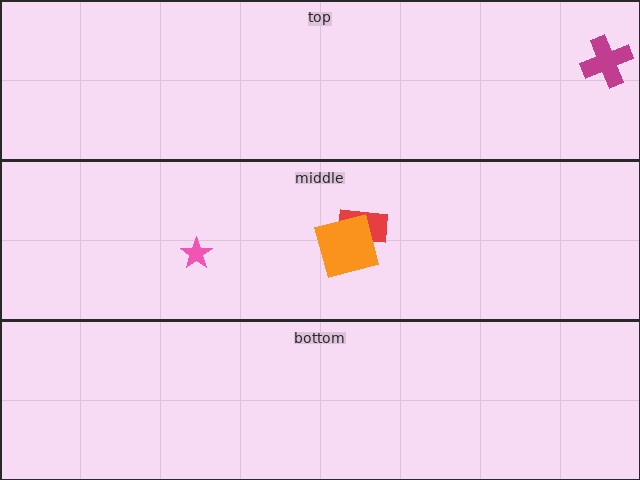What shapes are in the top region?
The magenta cross.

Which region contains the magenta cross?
The top region.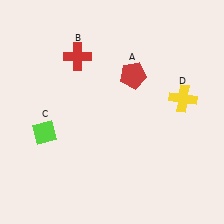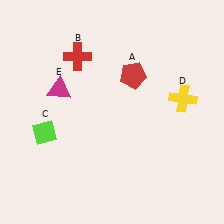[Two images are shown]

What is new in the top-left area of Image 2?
A magenta triangle (E) was added in the top-left area of Image 2.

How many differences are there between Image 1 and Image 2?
There is 1 difference between the two images.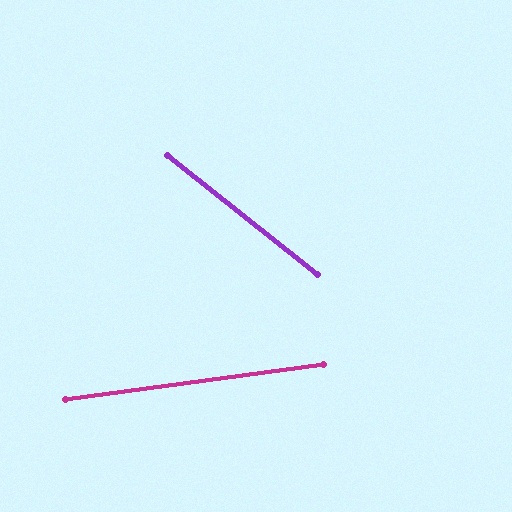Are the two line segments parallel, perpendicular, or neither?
Neither parallel nor perpendicular — they differ by about 46°.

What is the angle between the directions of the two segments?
Approximately 46 degrees.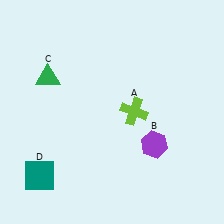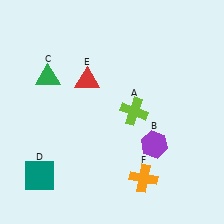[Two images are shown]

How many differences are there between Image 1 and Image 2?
There are 2 differences between the two images.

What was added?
A red triangle (E), an orange cross (F) were added in Image 2.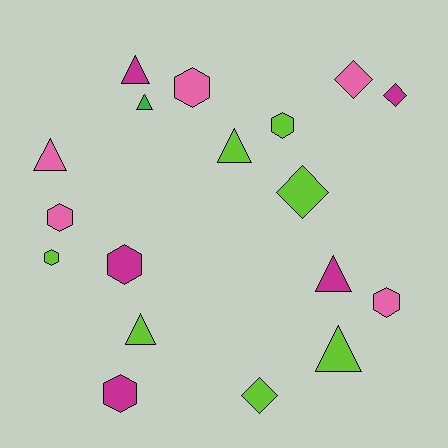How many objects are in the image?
There are 18 objects.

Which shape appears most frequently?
Triangle, with 7 objects.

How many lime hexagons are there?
There are 2 lime hexagons.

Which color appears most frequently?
Lime, with 7 objects.